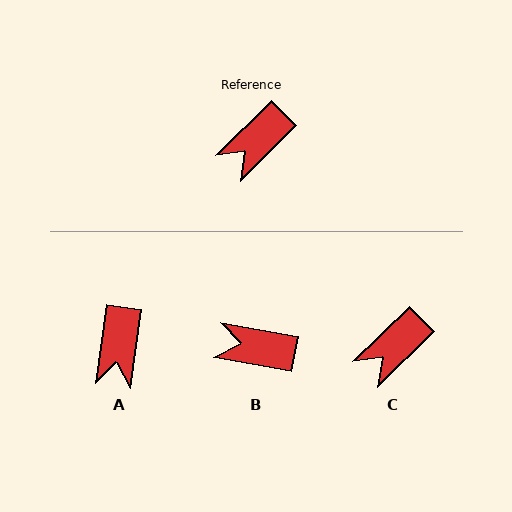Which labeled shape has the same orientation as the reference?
C.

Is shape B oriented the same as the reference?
No, it is off by about 55 degrees.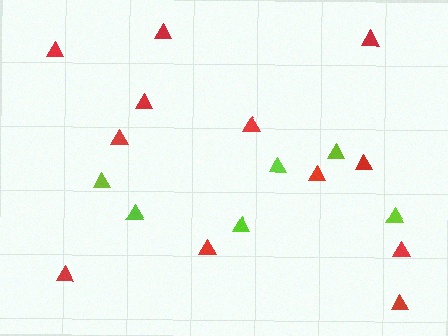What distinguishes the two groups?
There are 2 groups: one group of red triangles (12) and one group of lime triangles (6).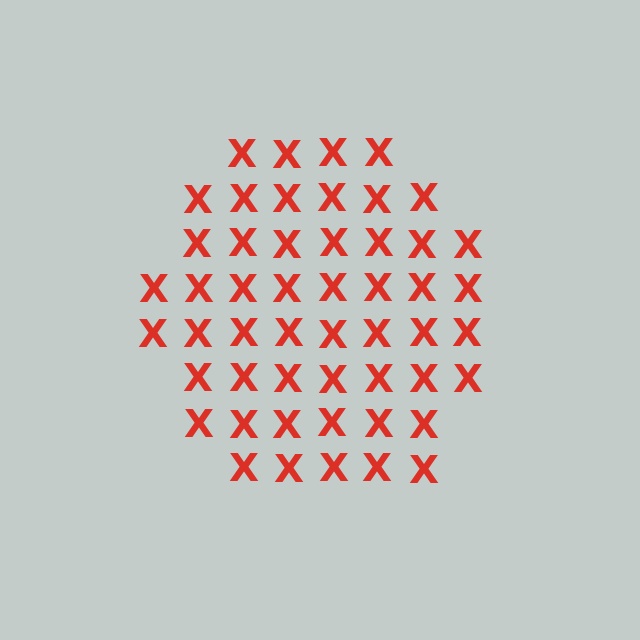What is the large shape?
The large shape is a hexagon.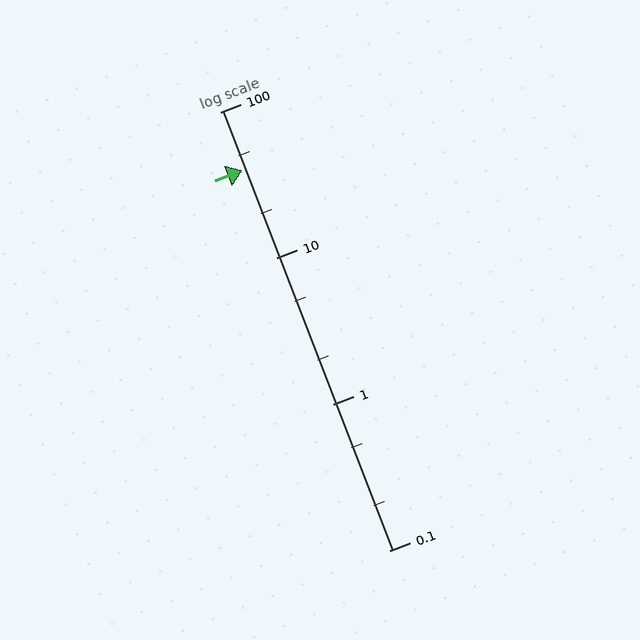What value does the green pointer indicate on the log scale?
The pointer indicates approximately 40.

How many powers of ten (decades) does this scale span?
The scale spans 3 decades, from 0.1 to 100.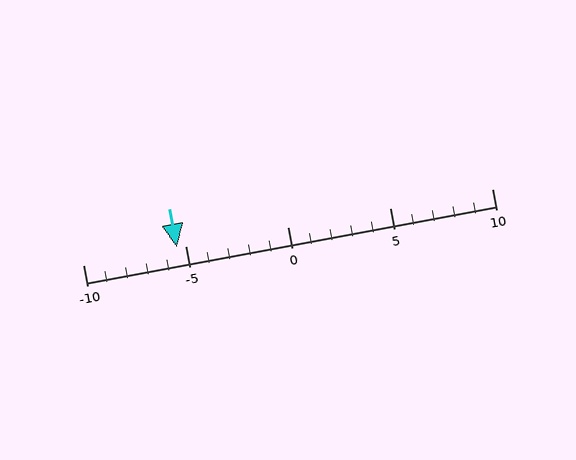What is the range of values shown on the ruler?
The ruler shows values from -10 to 10.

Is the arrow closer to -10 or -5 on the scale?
The arrow is closer to -5.